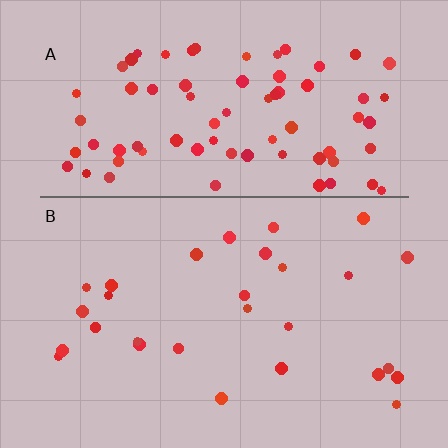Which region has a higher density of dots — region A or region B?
A (the top).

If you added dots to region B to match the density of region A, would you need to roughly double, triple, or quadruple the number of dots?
Approximately triple.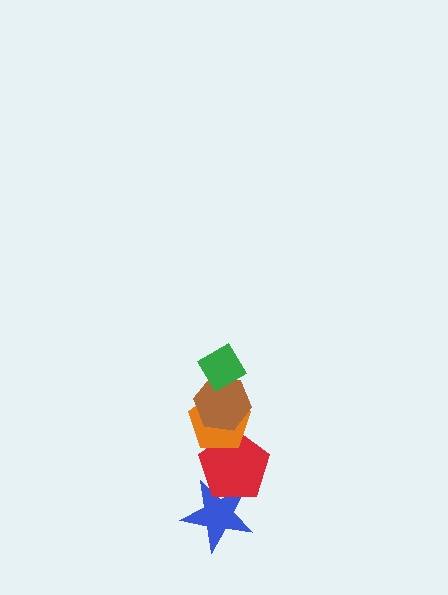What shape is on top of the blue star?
The red pentagon is on top of the blue star.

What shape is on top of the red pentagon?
The orange pentagon is on top of the red pentagon.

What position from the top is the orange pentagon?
The orange pentagon is 3rd from the top.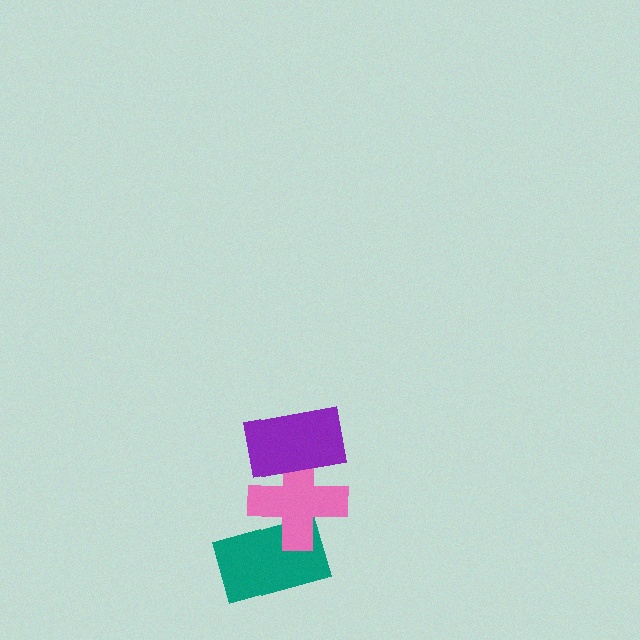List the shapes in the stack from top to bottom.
From top to bottom: the purple rectangle, the pink cross, the teal rectangle.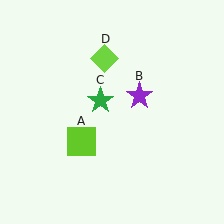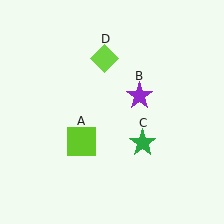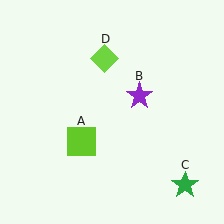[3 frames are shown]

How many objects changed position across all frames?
1 object changed position: green star (object C).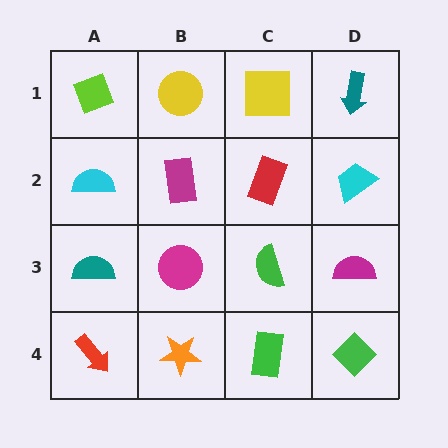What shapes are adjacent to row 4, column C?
A green semicircle (row 3, column C), an orange star (row 4, column B), a green diamond (row 4, column D).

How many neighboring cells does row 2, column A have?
3.